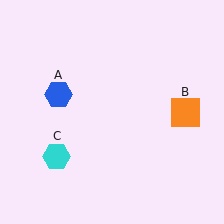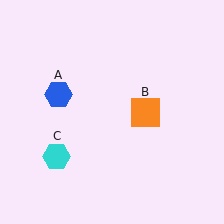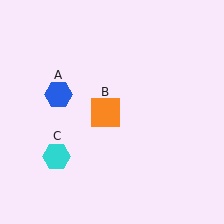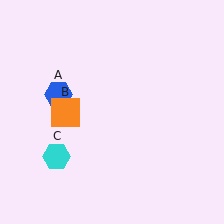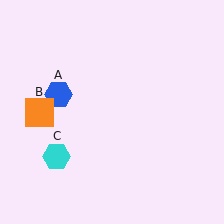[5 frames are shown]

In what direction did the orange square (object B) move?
The orange square (object B) moved left.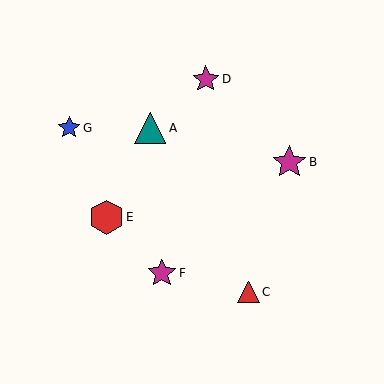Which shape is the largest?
The red hexagon (labeled E) is the largest.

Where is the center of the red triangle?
The center of the red triangle is at (248, 292).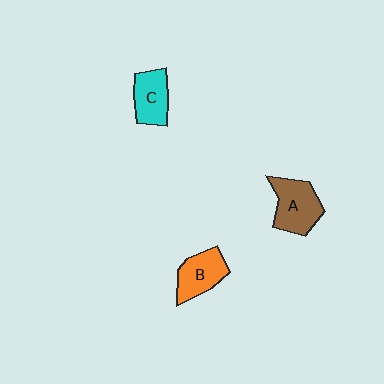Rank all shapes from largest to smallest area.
From largest to smallest: A (brown), B (orange), C (cyan).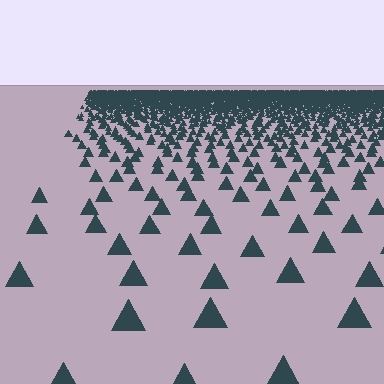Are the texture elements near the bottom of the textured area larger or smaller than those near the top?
Larger. Near the bottom, elements are closer to the viewer and appear at a bigger on-screen size.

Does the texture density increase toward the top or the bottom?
Density increases toward the top.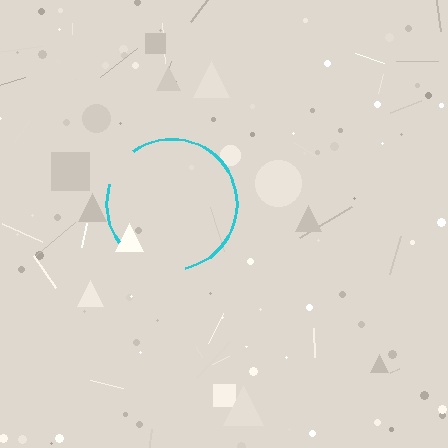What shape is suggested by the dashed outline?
The dashed outline suggests a circle.